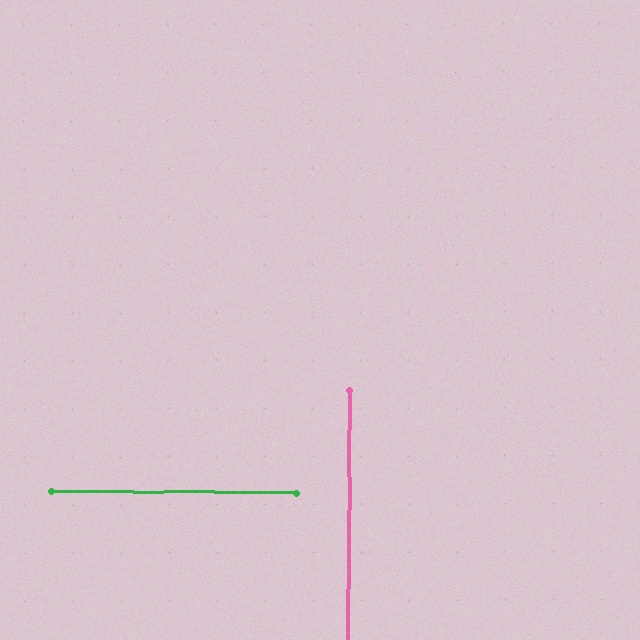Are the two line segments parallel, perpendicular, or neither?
Perpendicular — they meet at approximately 90°.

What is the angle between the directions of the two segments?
Approximately 90 degrees.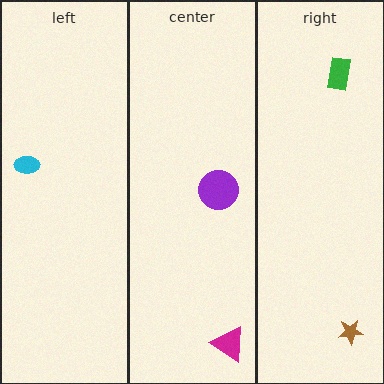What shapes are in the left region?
The cyan ellipse.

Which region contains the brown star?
The right region.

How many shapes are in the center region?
2.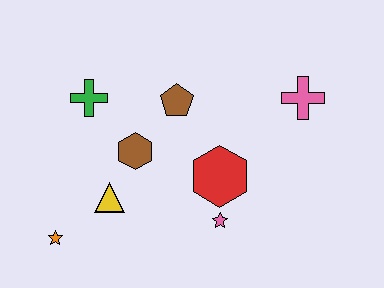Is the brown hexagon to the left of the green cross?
No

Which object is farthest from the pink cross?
The orange star is farthest from the pink cross.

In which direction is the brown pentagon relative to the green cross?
The brown pentagon is to the right of the green cross.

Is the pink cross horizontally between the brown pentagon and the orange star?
No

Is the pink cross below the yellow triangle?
No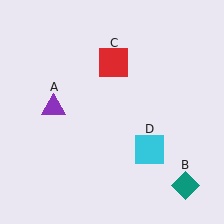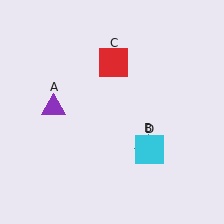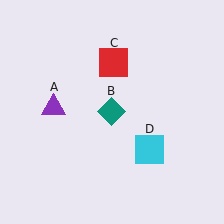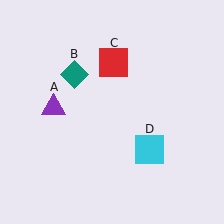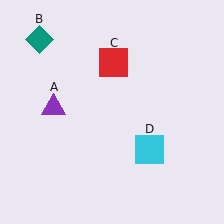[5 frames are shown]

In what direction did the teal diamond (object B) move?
The teal diamond (object B) moved up and to the left.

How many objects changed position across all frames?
1 object changed position: teal diamond (object B).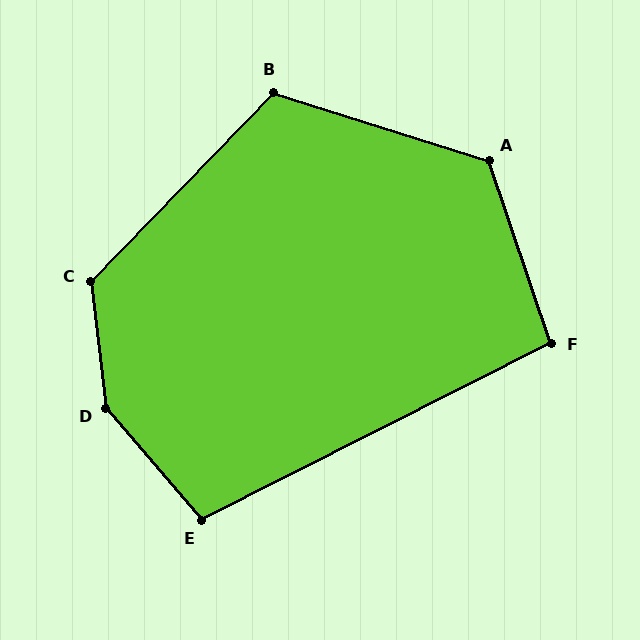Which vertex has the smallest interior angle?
F, at approximately 98 degrees.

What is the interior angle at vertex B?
Approximately 116 degrees (obtuse).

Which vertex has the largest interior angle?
D, at approximately 145 degrees.